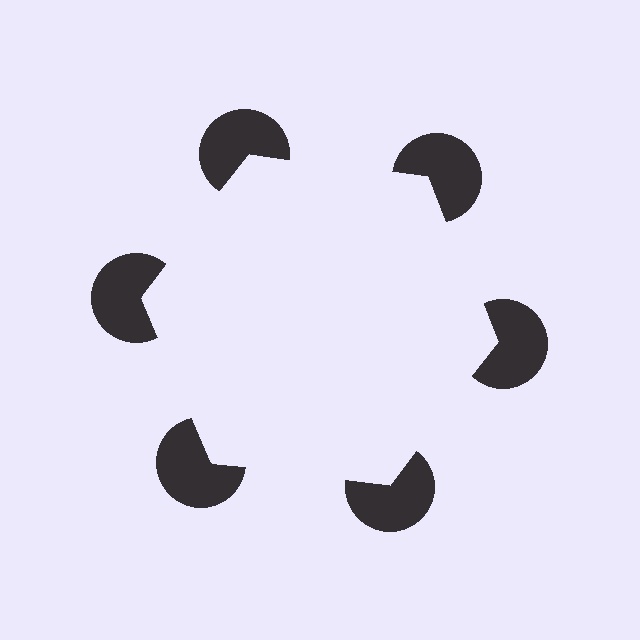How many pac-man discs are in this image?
There are 6 — one at each vertex of the illusory hexagon.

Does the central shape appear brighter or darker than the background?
It typically appears slightly brighter than the background, even though no actual brightness change is drawn.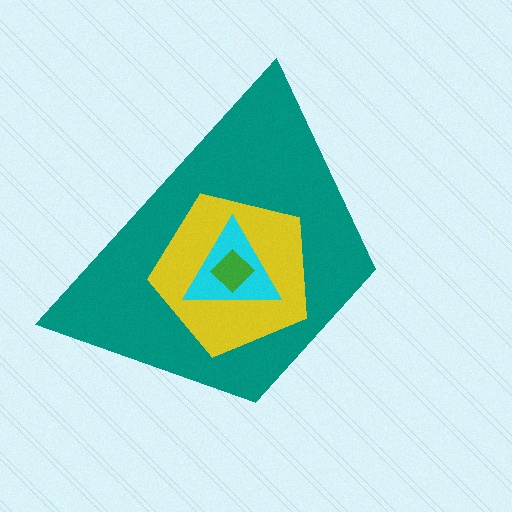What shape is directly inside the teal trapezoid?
The yellow pentagon.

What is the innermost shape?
The green diamond.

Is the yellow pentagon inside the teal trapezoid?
Yes.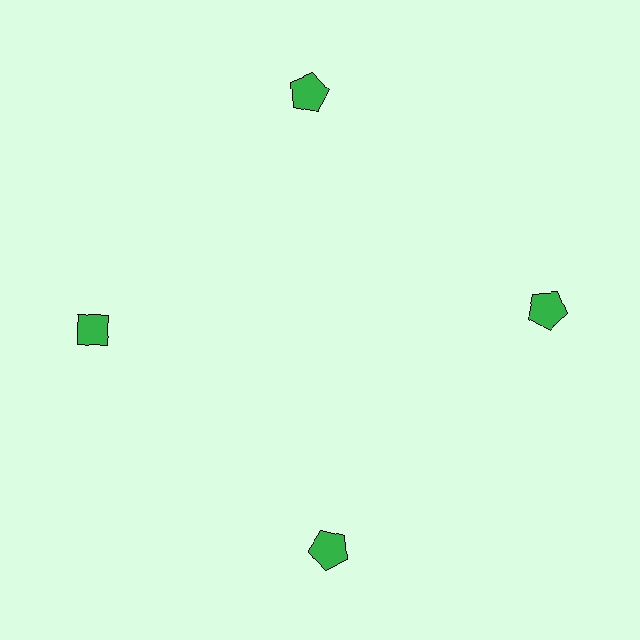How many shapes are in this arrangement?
There are 4 shapes arranged in a ring pattern.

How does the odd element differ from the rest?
It has a different shape: diamond instead of pentagon.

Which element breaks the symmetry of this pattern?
The green diamond at roughly the 9 o'clock position breaks the symmetry. All other shapes are green pentagons.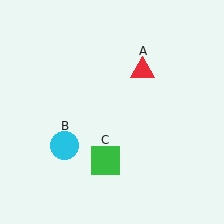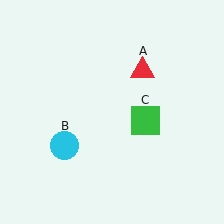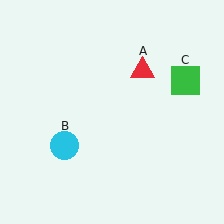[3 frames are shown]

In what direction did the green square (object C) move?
The green square (object C) moved up and to the right.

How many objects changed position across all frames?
1 object changed position: green square (object C).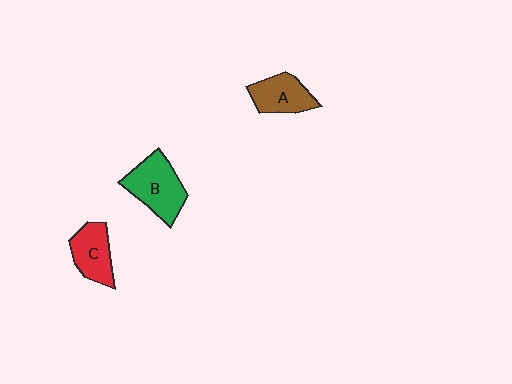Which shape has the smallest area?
Shape A (brown).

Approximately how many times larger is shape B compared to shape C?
Approximately 1.3 times.